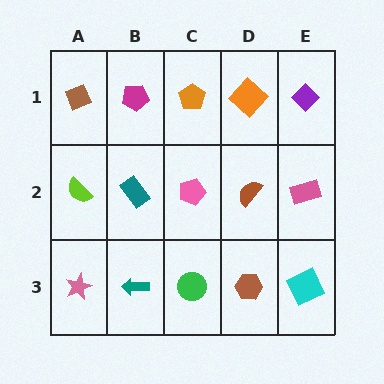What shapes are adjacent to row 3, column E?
A pink rectangle (row 2, column E), a brown hexagon (row 3, column D).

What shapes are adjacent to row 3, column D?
A brown semicircle (row 2, column D), a green circle (row 3, column C), a cyan square (row 3, column E).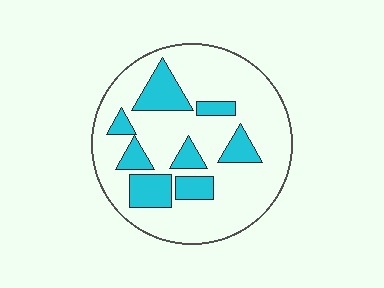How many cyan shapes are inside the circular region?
8.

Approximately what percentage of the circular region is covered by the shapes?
Approximately 25%.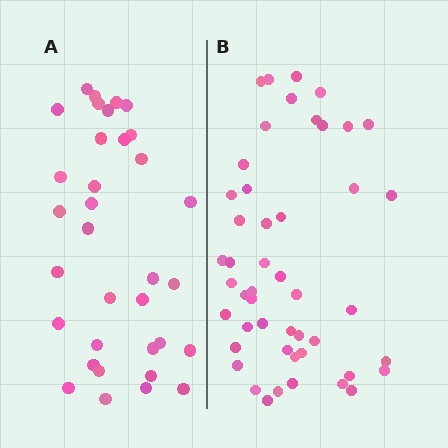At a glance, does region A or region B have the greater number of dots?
Region B (the right region) has more dots.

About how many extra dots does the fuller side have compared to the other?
Region B has approximately 15 more dots than region A.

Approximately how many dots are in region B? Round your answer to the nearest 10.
About 50 dots. (The exact count is 48, which rounds to 50.)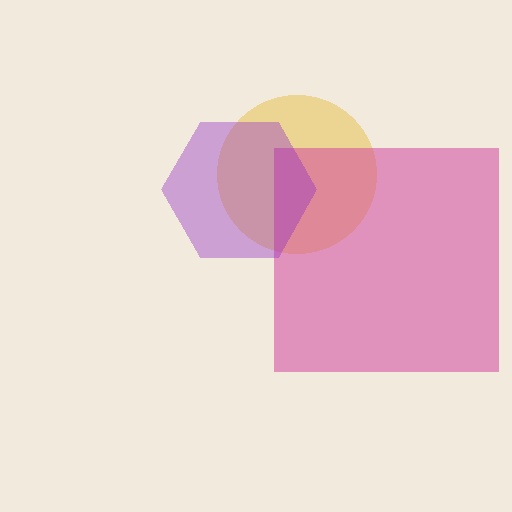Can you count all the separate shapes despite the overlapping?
Yes, there are 3 separate shapes.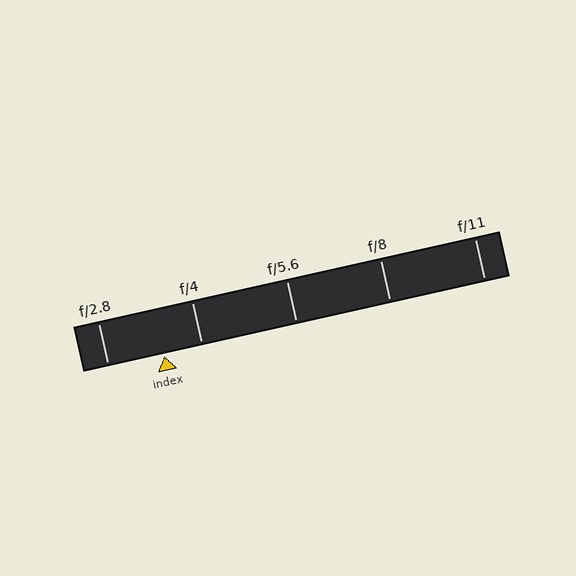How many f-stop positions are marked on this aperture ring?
There are 5 f-stop positions marked.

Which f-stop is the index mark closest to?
The index mark is closest to f/4.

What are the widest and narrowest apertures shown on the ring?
The widest aperture shown is f/2.8 and the narrowest is f/11.